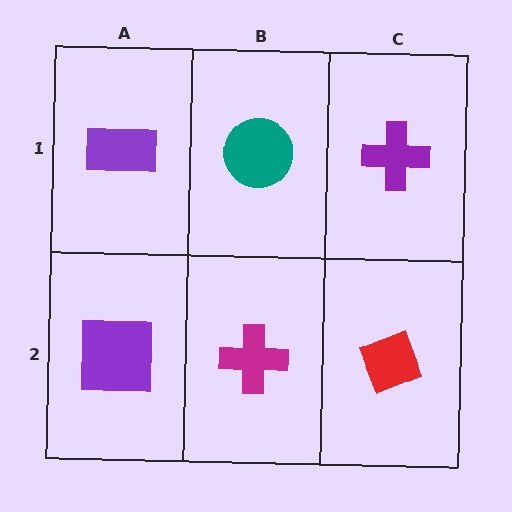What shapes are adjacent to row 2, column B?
A teal circle (row 1, column B), a purple square (row 2, column A), a red diamond (row 2, column C).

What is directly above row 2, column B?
A teal circle.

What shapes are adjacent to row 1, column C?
A red diamond (row 2, column C), a teal circle (row 1, column B).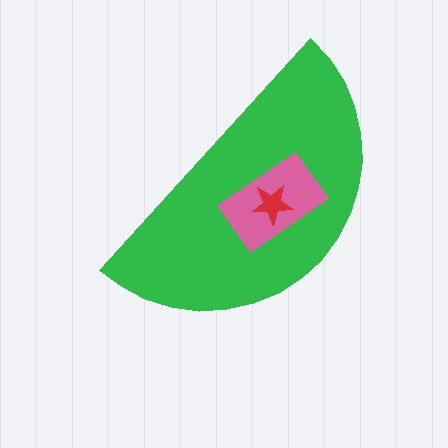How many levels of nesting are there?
3.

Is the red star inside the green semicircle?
Yes.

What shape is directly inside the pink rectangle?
The red star.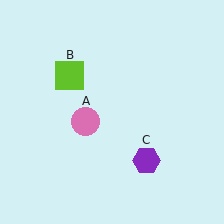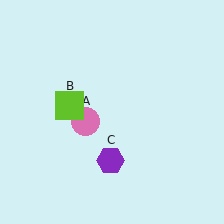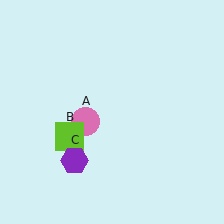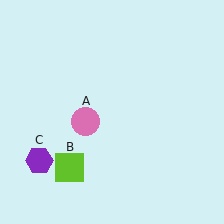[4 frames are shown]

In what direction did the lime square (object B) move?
The lime square (object B) moved down.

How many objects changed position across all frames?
2 objects changed position: lime square (object B), purple hexagon (object C).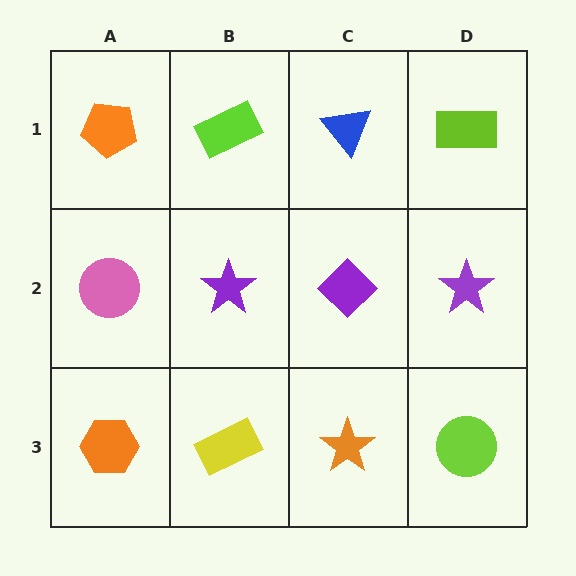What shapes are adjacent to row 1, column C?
A purple diamond (row 2, column C), a lime rectangle (row 1, column B), a lime rectangle (row 1, column D).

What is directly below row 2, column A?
An orange hexagon.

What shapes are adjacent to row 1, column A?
A pink circle (row 2, column A), a lime rectangle (row 1, column B).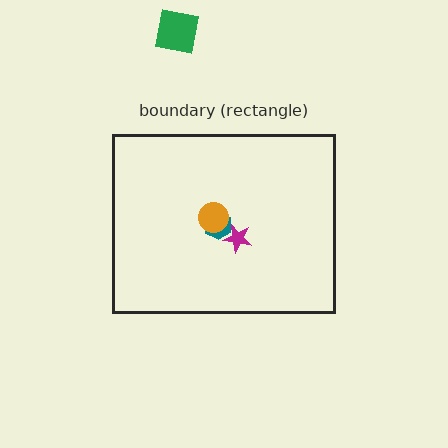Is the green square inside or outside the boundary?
Outside.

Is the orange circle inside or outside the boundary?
Inside.